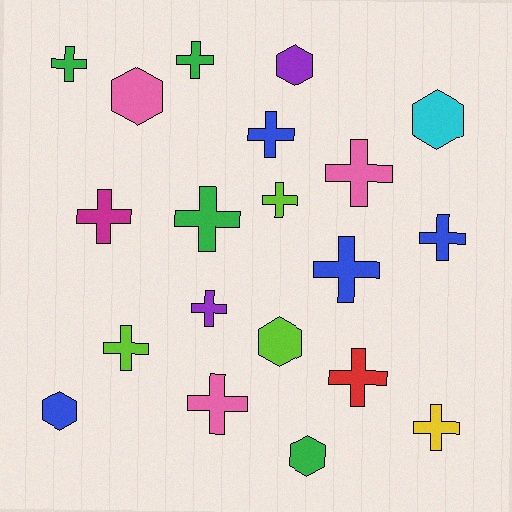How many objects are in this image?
There are 20 objects.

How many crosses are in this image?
There are 14 crosses.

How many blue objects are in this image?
There are 4 blue objects.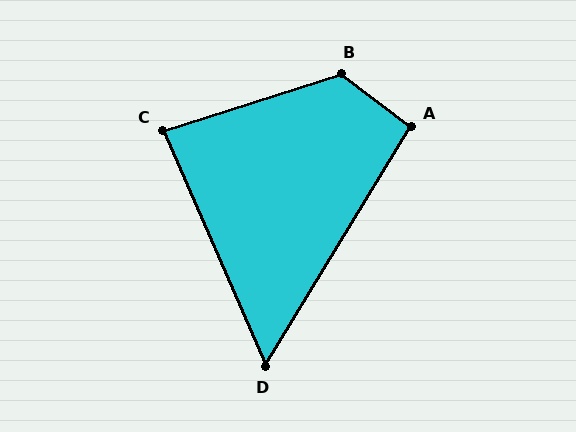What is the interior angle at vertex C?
Approximately 84 degrees (acute).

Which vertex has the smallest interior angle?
D, at approximately 55 degrees.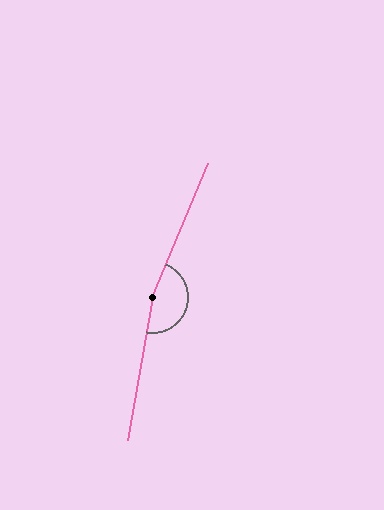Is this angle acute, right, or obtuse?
It is obtuse.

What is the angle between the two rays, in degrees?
Approximately 167 degrees.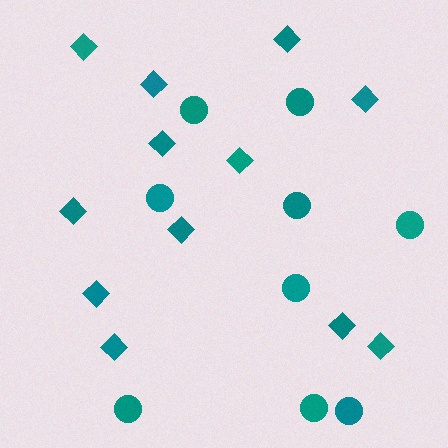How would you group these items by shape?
There are 2 groups: one group of circles (9) and one group of diamonds (12).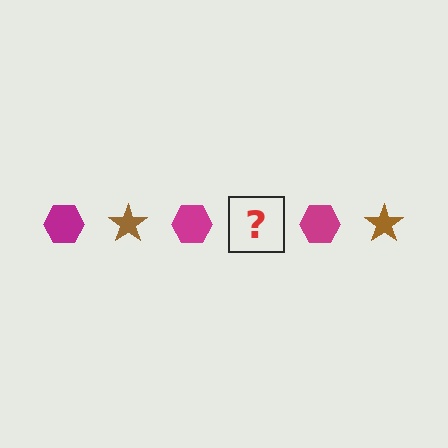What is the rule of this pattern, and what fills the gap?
The rule is that the pattern alternates between magenta hexagon and brown star. The gap should be filled with a brown star.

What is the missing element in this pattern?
The missing element is a brown star.